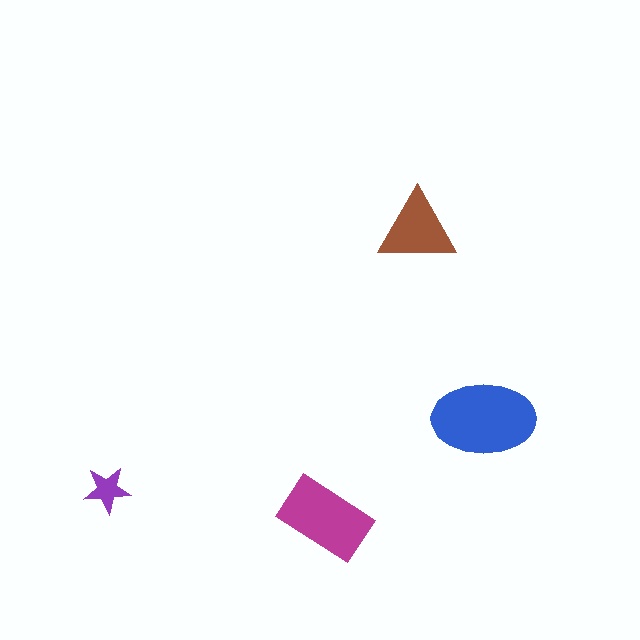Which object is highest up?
The brown triangle is topmost.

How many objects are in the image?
There are 4 objects in the image.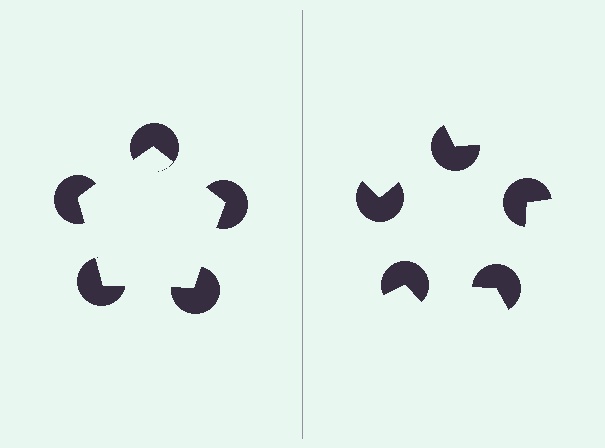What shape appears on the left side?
An illusory pentagon.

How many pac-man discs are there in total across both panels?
10 — 5 on each side.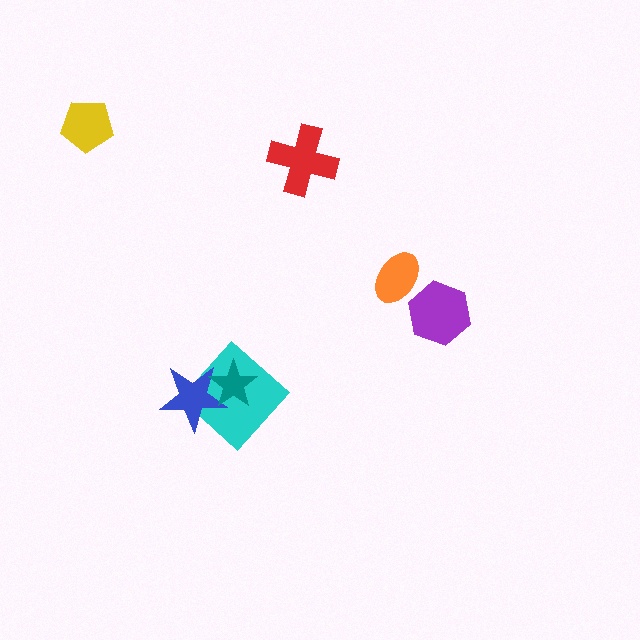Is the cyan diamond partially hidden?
Yes, it is partially covered by another shape.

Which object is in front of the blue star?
The teal star is in front of the blue star.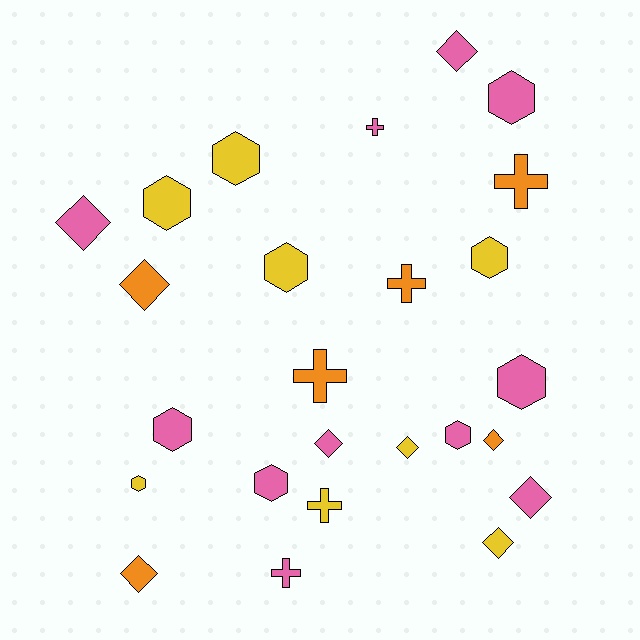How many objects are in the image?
There are 25 objects.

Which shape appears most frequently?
Hexagon, with 10 objects.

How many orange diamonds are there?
There are 3 orange diamonds.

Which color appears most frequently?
Pink, with 11 objects.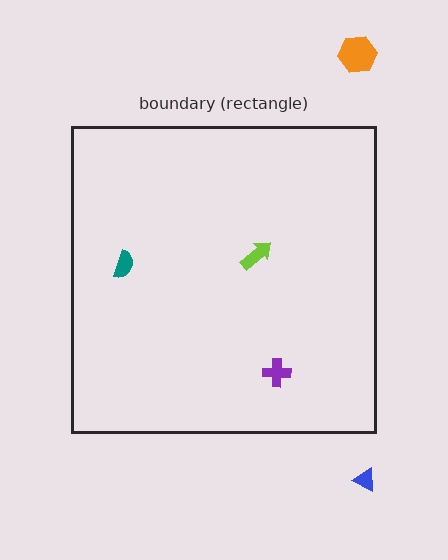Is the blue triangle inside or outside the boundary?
Outside.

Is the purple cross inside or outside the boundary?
Inside.